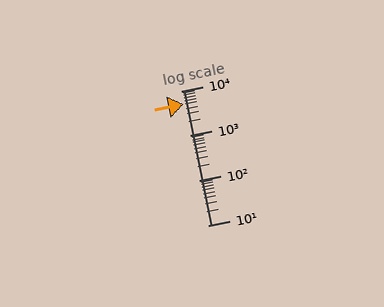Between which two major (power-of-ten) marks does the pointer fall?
The pointer is between 1000 and 10000.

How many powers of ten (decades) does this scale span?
The scale spans 3 decades, from 10 to 10000.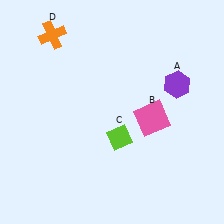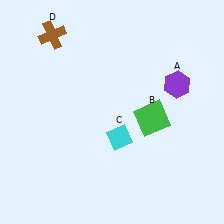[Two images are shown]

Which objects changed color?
B changed from pink to green. C changed from lime to cyan. D changed from orange to brown.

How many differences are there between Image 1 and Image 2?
There are 3 differences between the two images.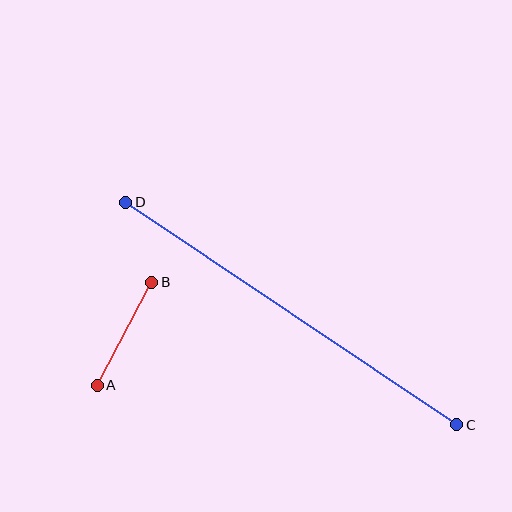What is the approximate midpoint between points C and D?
The midpoint is at approximately (291, 313) pixels.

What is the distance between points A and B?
The distance is approximately 116 pixels.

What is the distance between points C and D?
The distance is approximately 399 pixels.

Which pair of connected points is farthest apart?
Points C and D are farthest apart.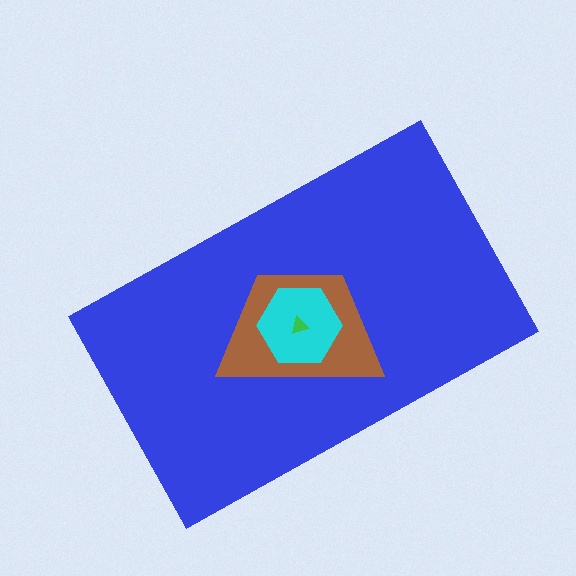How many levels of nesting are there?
4.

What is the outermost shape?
The blue rectangle.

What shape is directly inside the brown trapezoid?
The cyan hexagon.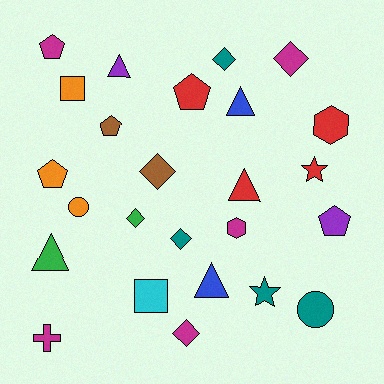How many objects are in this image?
There are 25 objects.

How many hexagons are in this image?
There are 2 hexagons.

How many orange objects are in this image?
There are 3 orange objects.